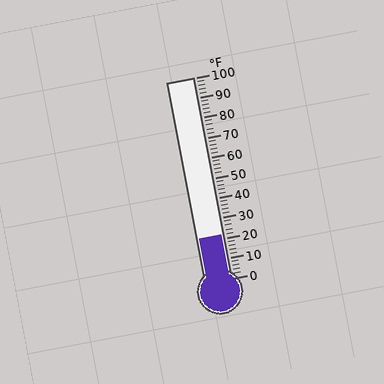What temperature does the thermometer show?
The thermometer shows approximately 22°F.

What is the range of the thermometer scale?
The thermometer scale ranges from 0°F to 100°F.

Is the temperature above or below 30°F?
The temperature is below 30°F.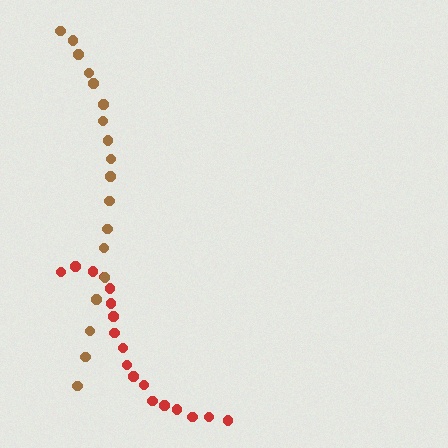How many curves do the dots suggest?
There are 2 distinct paths.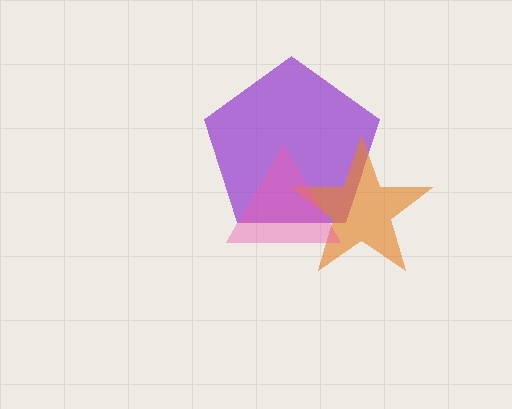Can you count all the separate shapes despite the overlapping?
Yes, there are 3 separate shapes.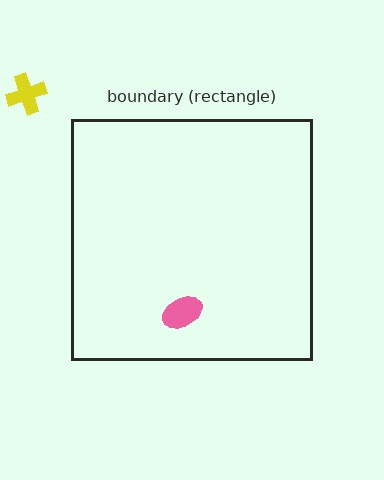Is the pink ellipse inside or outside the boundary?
Inside.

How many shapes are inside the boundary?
1 inside, 1 outside.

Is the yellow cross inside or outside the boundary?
Outside.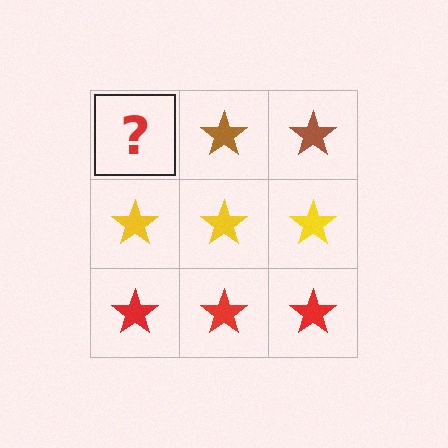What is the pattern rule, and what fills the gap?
The rule is that each row has a consistent color. The gap should be filled with a brown star.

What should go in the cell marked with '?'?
The missing cell should contain a brown star.